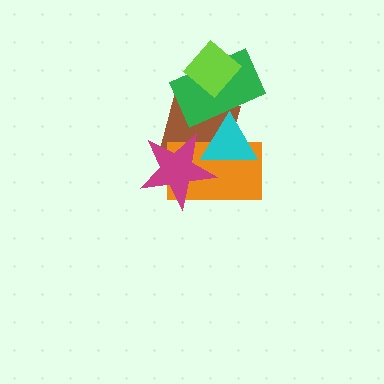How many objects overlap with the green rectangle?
3 objects overlap with the green rectangle.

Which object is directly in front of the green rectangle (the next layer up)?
The cyan triangle is directly in front of the green rectangle.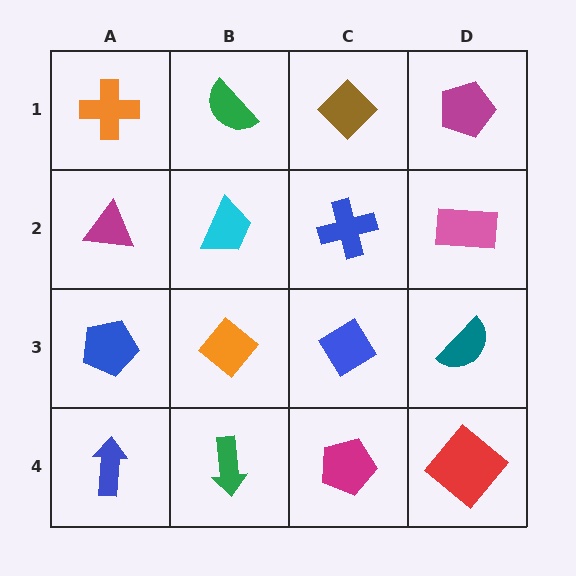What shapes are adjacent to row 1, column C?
A blue cross (row 2, column C), a green semicircle (row 1, column B), a magenta pentagon (row 1, column D).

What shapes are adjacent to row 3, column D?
A pink rectangle (row 2, column D), a red diamond (row 4, column D), a blue diamond (row 3, column C).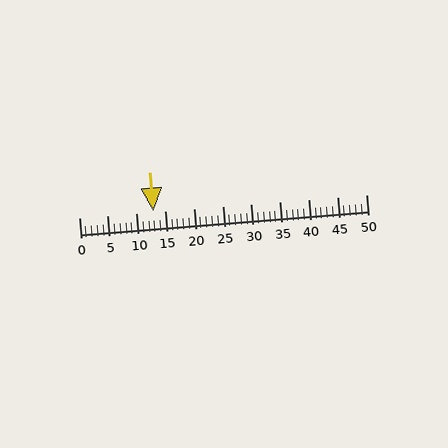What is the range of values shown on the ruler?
The ruler shows values from 0 to 50.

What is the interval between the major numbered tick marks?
The major tick marks are spaced 5 units apart.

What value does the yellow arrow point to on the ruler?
The yellow arrow points to approximately 13.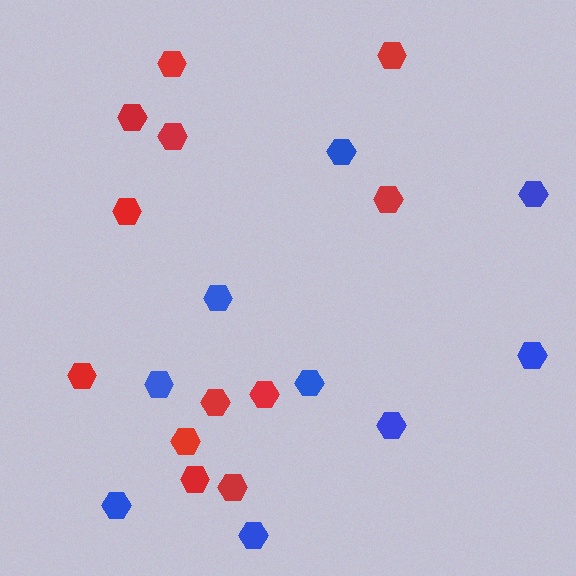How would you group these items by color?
There are 2 groups: one group of red hexagons (12) and one group of blue hexagons (9).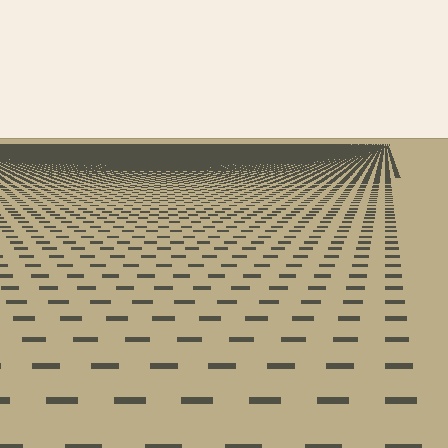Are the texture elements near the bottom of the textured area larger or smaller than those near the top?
Larger. Near the bottom, elements are closer to the viewer and appear at a bigger on-screen size.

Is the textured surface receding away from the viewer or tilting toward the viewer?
The surface is receding away from the viewer. Texture elements get smaller and denser toward the top.